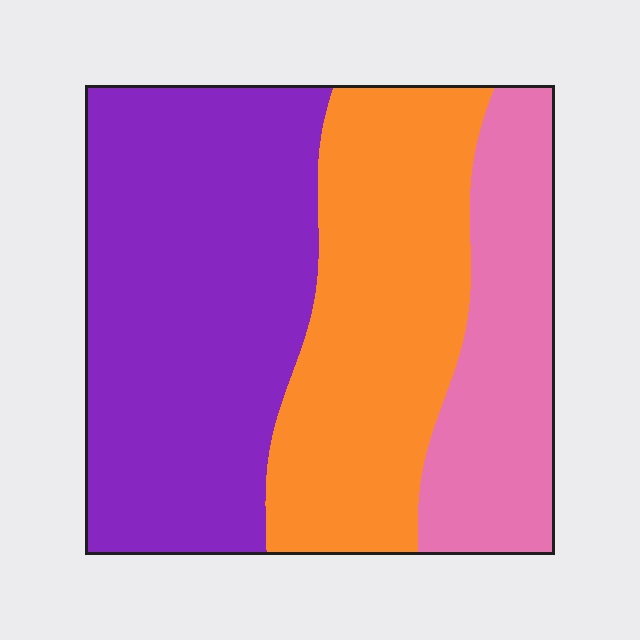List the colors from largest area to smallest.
From largest to smallest: purple, orange, pink.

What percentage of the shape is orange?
Orange covers roughly 35% of the shape.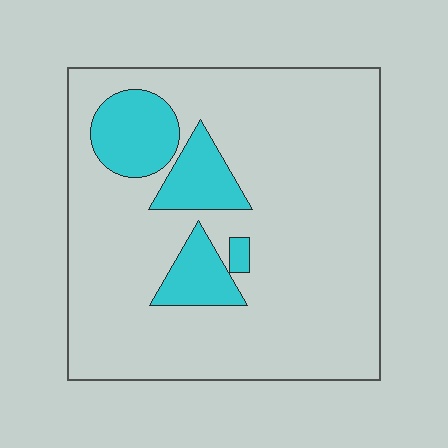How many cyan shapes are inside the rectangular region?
4.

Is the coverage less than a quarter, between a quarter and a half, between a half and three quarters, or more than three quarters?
Less than a quarter.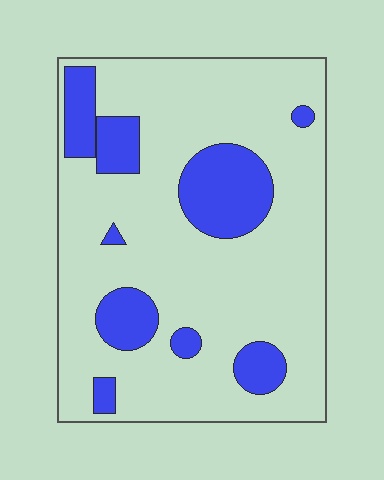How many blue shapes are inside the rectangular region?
9.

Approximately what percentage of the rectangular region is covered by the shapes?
Approximately 20%.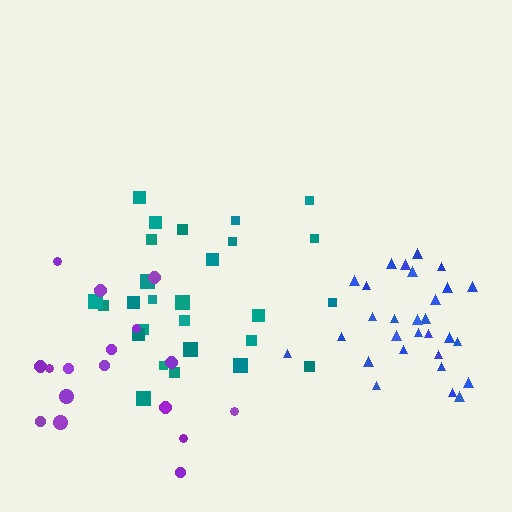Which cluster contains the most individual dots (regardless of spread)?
Blue (29).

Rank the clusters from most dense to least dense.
blue, teal, purple.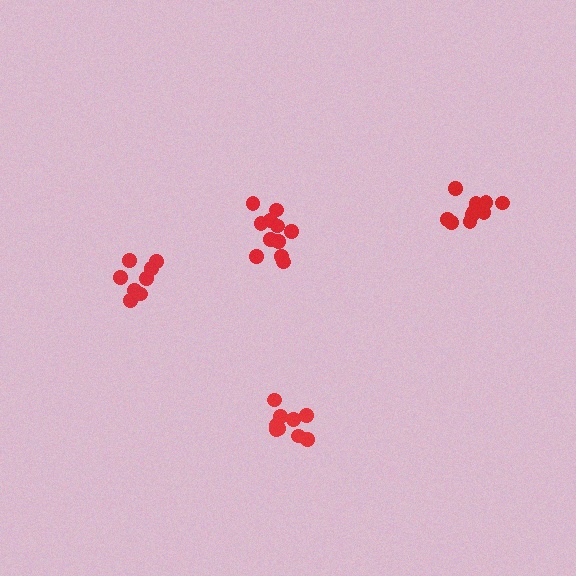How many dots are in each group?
Group 1: 11 dots, Group 2: 10 dots, Group 3: 9 dots, Group 4: 8 dots (38 total).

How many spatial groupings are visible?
There are 4 spatial groupings.